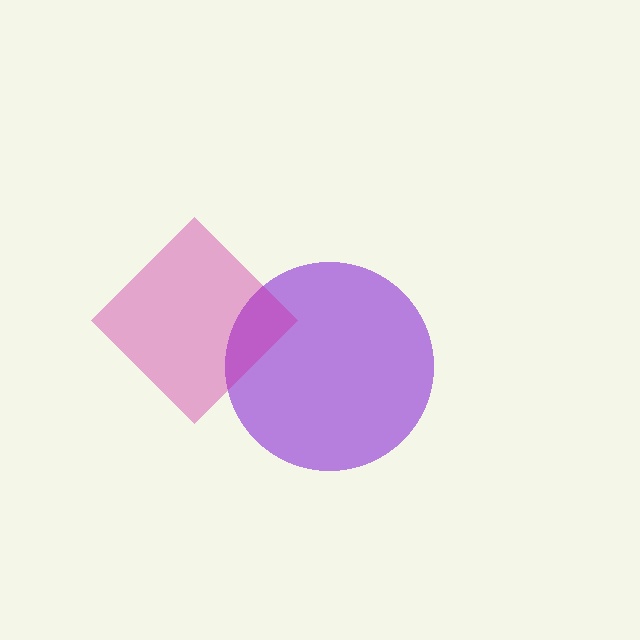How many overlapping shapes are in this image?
There are 2 overlapping shapes in the image.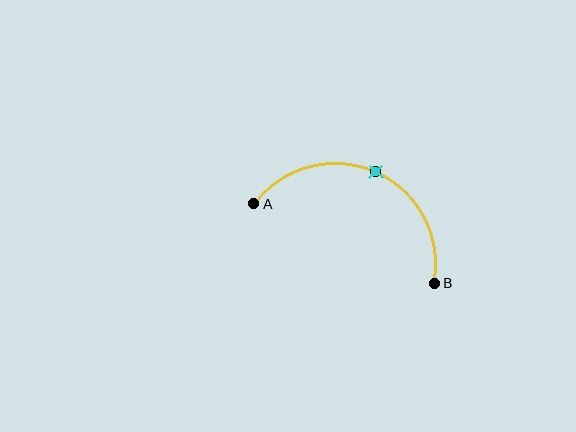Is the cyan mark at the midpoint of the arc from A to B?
Yes. The cyan mark lies on the arc at equal arc-length from both A and B — it is the arc midpoint.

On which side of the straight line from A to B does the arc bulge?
The arc bulges above the straight line connecting A and B.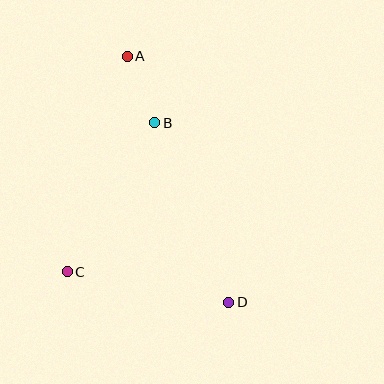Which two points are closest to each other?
Points A and B are closest to each other.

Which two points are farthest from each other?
Points A and D are farthest from each other.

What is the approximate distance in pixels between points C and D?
The distance between C and D is approximately 164 pixels.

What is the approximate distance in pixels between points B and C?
The distance between B and C is approximately 172 pixels.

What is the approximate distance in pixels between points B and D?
The distance between B and D is approximately 194 pixels.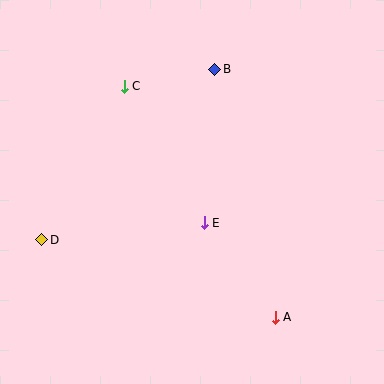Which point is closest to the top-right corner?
Point B is closest to the top-right corner.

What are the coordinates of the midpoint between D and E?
The midpoint between D and E is at (123, 231).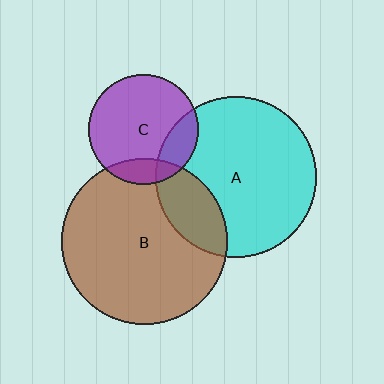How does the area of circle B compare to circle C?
Approximately 2.3 times.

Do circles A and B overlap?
Yes.